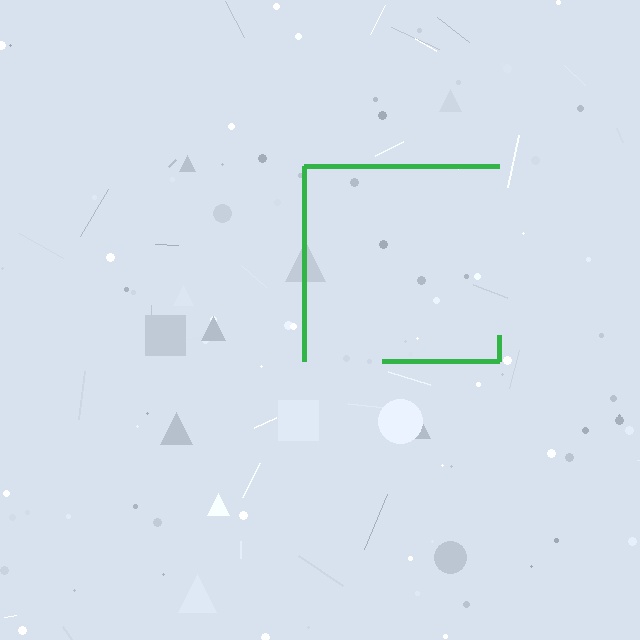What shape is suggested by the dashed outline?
The dashed outline suggests a square.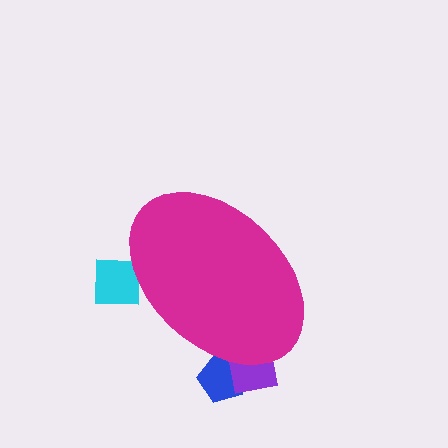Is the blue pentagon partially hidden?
Yes, the blue pentagon is partially hidden behind the magenta ellipse.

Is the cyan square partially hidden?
Yes, the cyan square is partially hidden behind the magenta ellipse.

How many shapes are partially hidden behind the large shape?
3 shapes are partially hidden.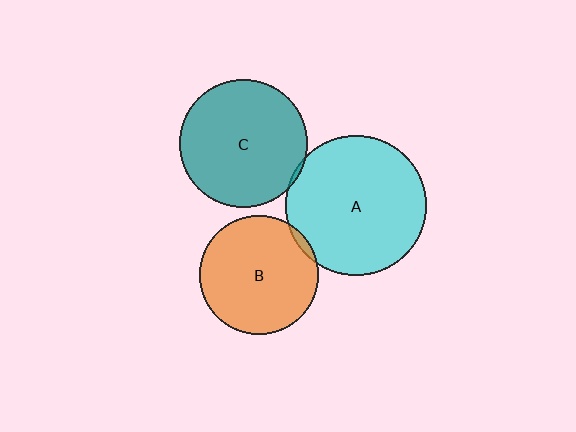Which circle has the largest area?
Circle A (cyan).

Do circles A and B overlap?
Yes.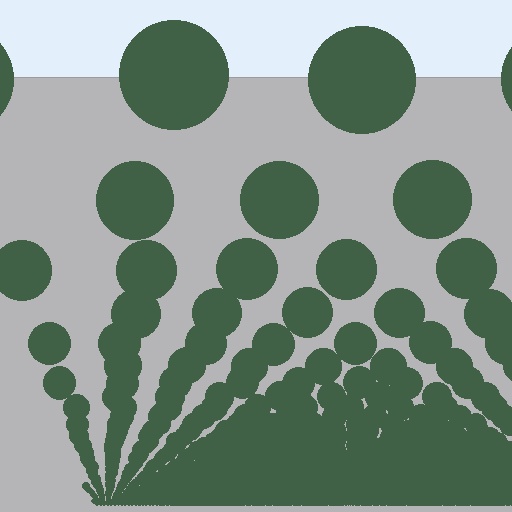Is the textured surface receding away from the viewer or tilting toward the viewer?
The surface appears to tilt toward the viewer. Texture elements get larger and sparser toward the top.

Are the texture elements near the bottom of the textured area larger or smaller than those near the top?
Smaller. The gradient is inverted — elements near the bottom are smaller and denser.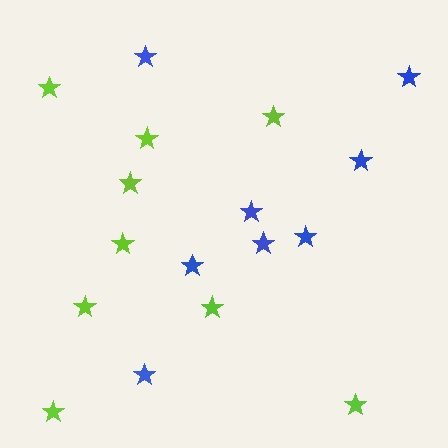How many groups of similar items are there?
There are 2 groups: one group of blue stars (8) and one group of lime stars (9).